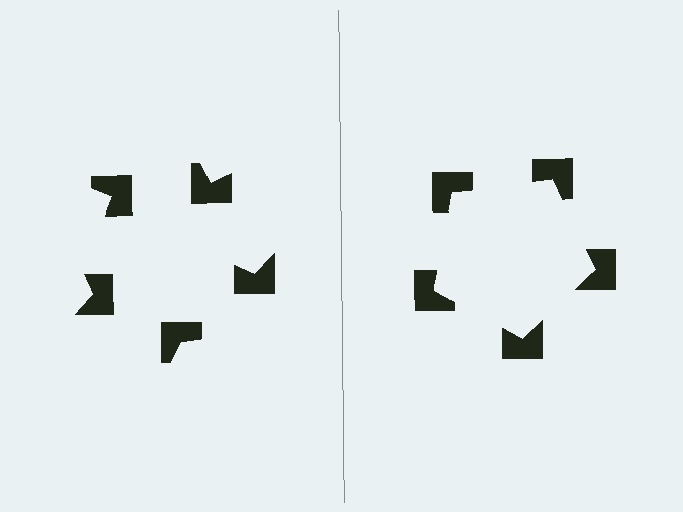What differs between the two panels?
The notched squares are positioned identically on both sides; only the wedge orientations differ. On the right they align to a pentagon; on the left they are misaligned.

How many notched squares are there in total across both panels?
10 — 5 on each side.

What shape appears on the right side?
An illusory pentagon.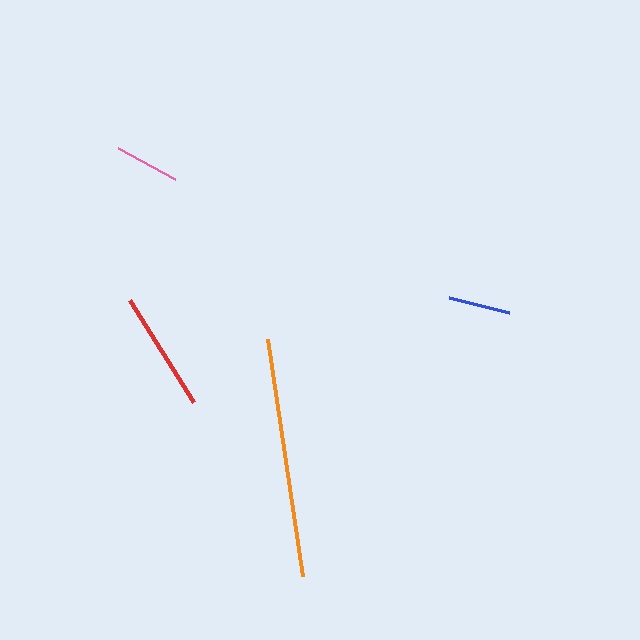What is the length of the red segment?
The red segment is approximately 120 pixels long.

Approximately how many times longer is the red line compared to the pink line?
The red line is approximately 1.8 times the length of the pink line.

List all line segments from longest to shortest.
From longest to shortest: orange, red, pink, blue.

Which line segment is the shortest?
The blue line is the shortest at approximately 62 pixels.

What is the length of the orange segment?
The orange segment is approximately 240 pixels long.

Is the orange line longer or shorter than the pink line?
The orange line is longer than the pink line.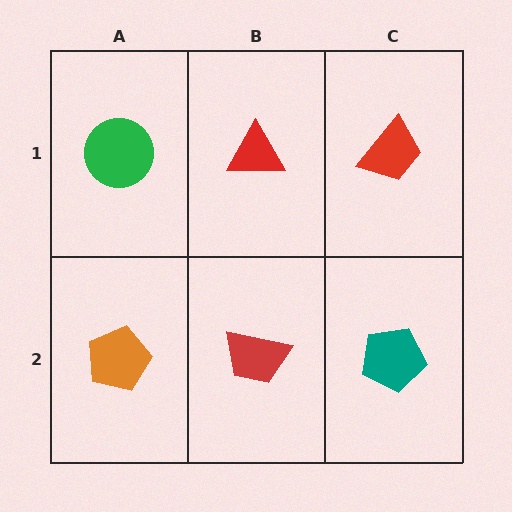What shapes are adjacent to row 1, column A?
An orange pentagon (row 2, column A), a red triangle (row 1, column B).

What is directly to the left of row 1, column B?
A green circle.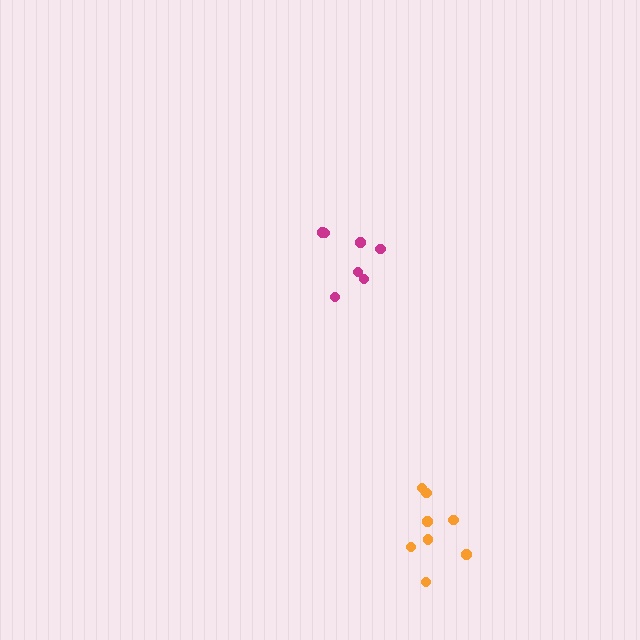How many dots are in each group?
Group 1: 7 dots, Group 2: 8 dots (15 total).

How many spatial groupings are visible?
There are 2 spatial groupings.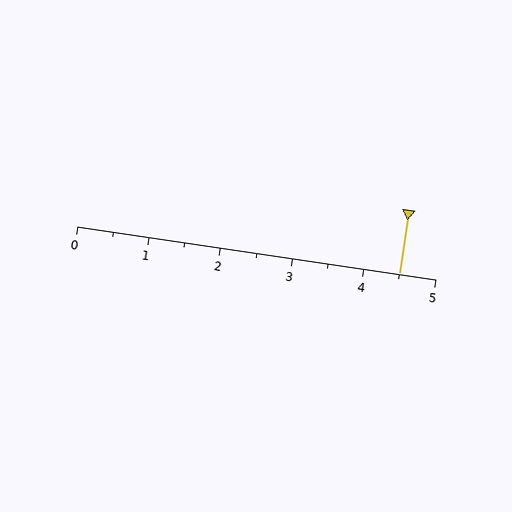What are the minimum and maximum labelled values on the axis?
The axis runs from 0 to 5.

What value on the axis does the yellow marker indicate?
The marker indicates approximately 4.5.